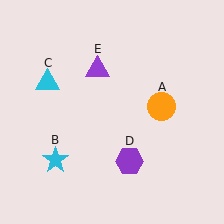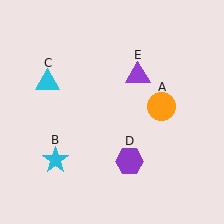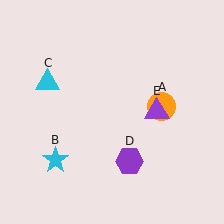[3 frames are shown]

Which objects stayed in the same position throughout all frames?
Orange circle (object A) and cyan star (object B) and cyan triangle (object C) and purple hexagon (object D) remained stationary.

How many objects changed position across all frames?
1 object changed position: purple triangle (object E).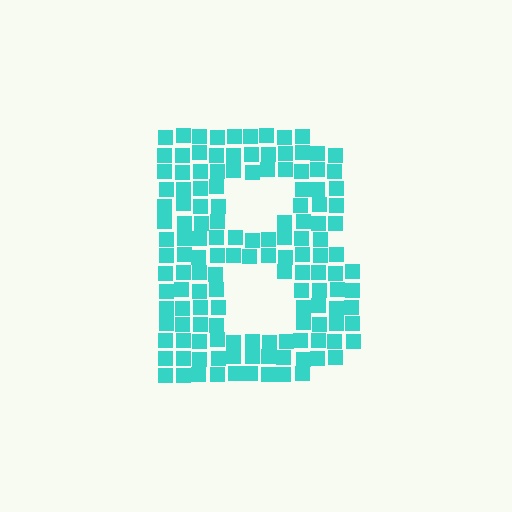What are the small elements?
The small elements are squares.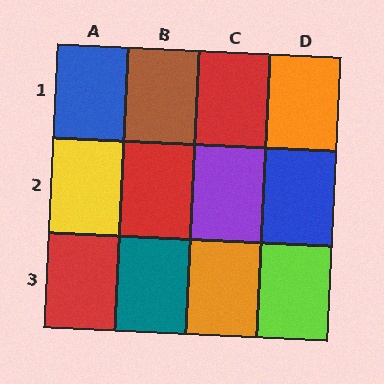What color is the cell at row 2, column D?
Blue.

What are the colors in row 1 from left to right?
Blue, brown, red, orange.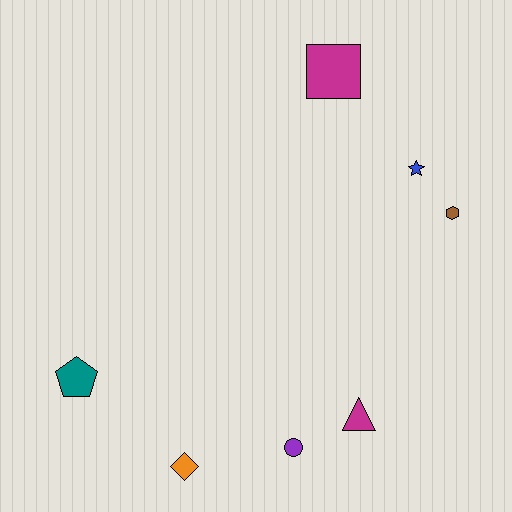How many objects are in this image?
There are 7 objects.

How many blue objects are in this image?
There is 1 blue object.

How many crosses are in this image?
There are no crosses.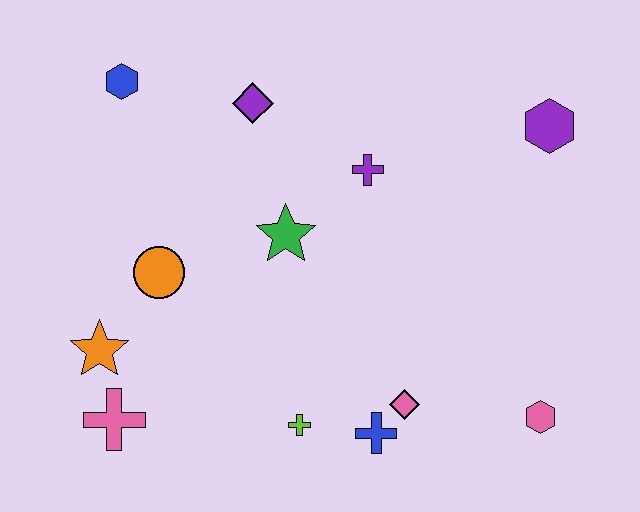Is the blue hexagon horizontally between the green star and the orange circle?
No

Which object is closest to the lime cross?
The blue cross is closest to the lime cross.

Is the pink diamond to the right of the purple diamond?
Yes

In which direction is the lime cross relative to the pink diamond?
The lime cross is to the left of the pink diamond.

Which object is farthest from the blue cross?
The blue hexagon is farthest from the blue cross.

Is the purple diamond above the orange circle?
Yes